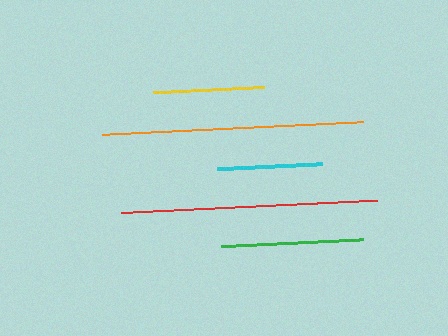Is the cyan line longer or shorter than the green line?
The green line is longer than the cyan line.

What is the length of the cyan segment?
The cyan segment is approximately 105 pixels long.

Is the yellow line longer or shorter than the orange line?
The orange line is longer than the yellow line.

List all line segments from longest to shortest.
From longest to shortest: orange, red, green, yellow, cyan.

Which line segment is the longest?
The orange line is the longest at approximately 261 pixels.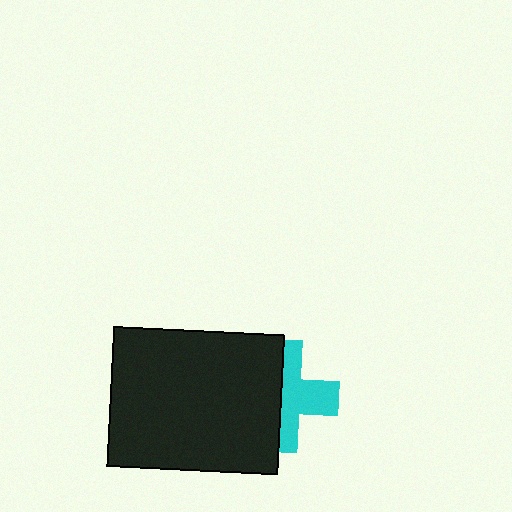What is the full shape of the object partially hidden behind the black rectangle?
The partially hidden object is a cyan cross.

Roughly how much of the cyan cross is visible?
About half of it is visible (roughly 50%).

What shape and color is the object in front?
The object in front is a black rectangle.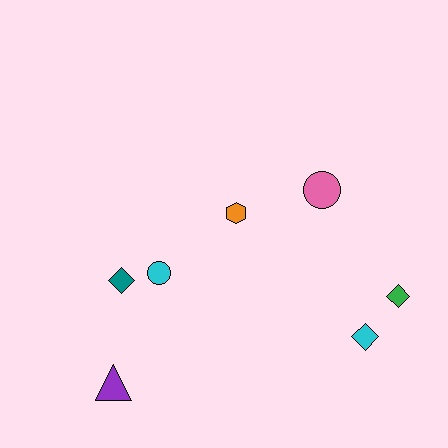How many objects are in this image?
There are 7 objects.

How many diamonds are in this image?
There are 3 diamonds.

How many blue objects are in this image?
There are no blue objects.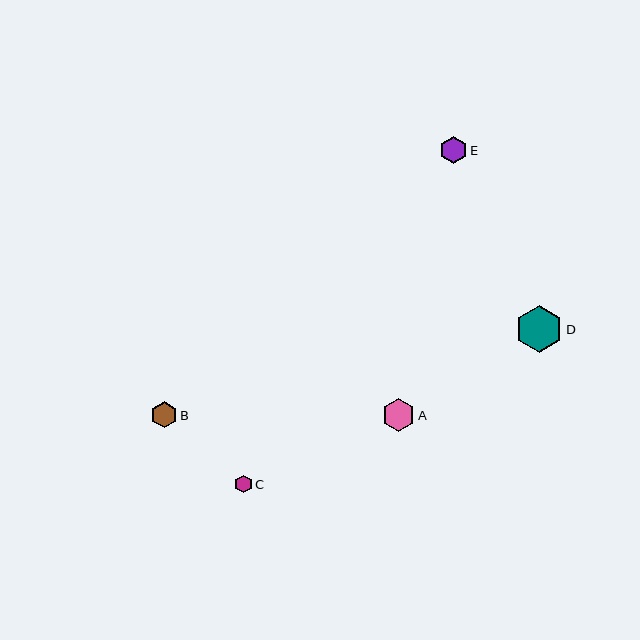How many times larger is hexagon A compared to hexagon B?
Hexagon A is approximately 1.3 times the size of hexagon B.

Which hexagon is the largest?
Hexagon D is the largest with a size of approximately 47 pixels.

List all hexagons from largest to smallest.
From largest to smallest: D, A, E, B, C.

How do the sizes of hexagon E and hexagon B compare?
Hexagon E and hexagon B are approximately the same size.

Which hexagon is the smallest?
Hexagon C is the smallest with a size of approximately 18 pixels.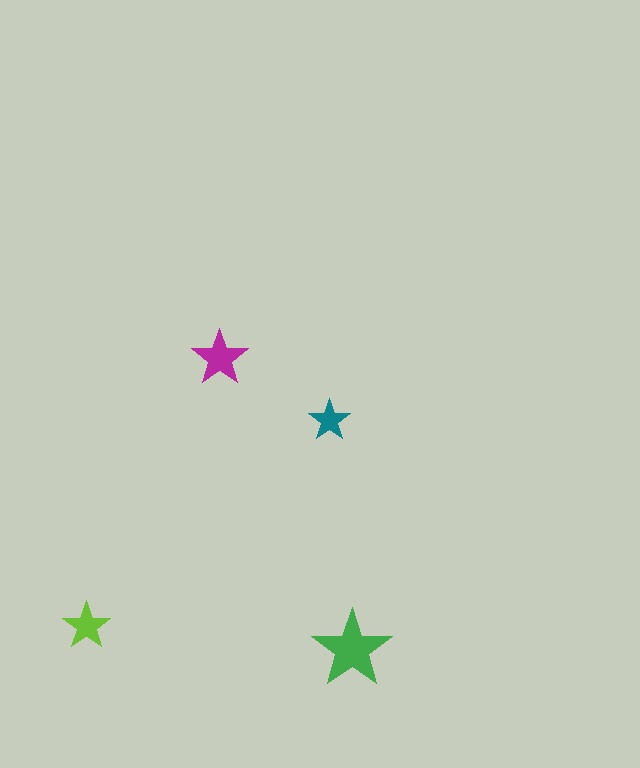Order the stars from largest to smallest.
the green one, the magenta one, the lime one, the teal one.